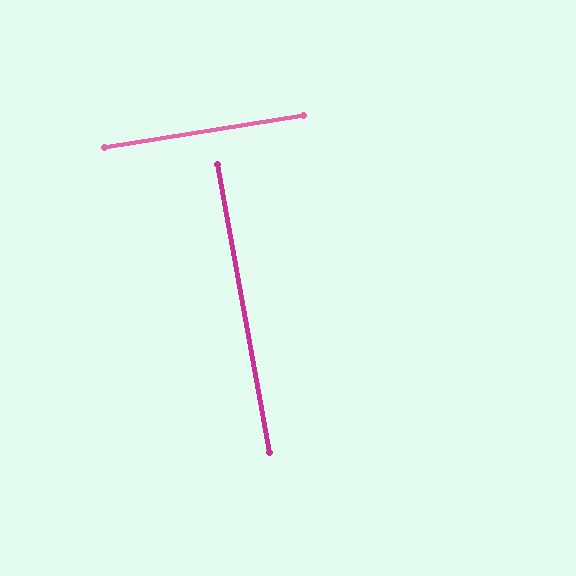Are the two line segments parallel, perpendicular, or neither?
Perpendicular — they meet at approximately 89°.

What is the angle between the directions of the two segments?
Approximately 89 degrees.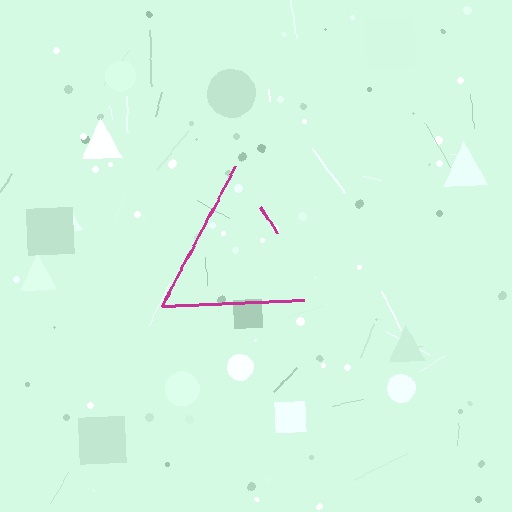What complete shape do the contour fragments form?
The contour fragments form a triangle.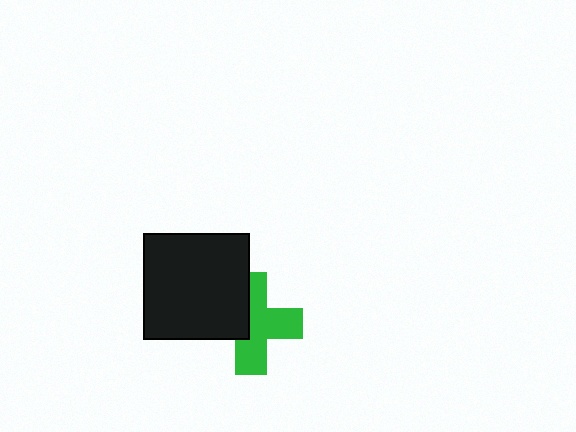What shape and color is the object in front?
The object in front is a black square.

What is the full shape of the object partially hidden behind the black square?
The partially hidden object is a green cross.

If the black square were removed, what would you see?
You would see the complete green cross.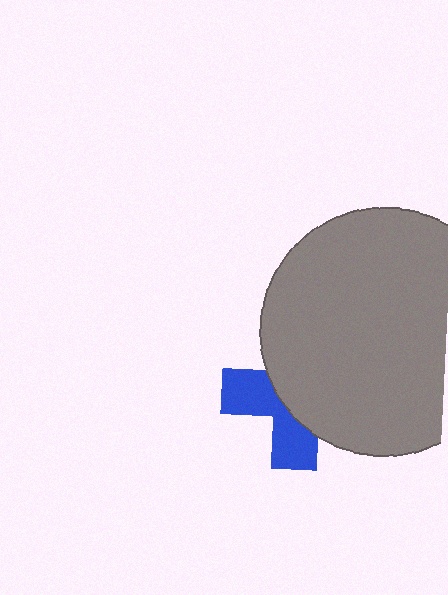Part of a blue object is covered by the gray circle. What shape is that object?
It is a cross.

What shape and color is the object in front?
The object in front is a gray circle.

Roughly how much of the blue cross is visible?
A small part of it is visible (roughly 40%).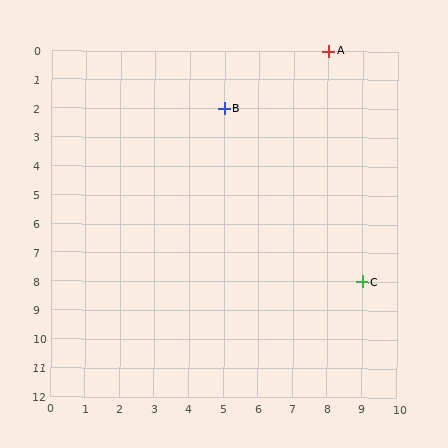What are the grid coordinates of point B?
Point B is at grid coordinates (5, 2).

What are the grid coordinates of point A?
Point A is at grid coordinates (8, 0).